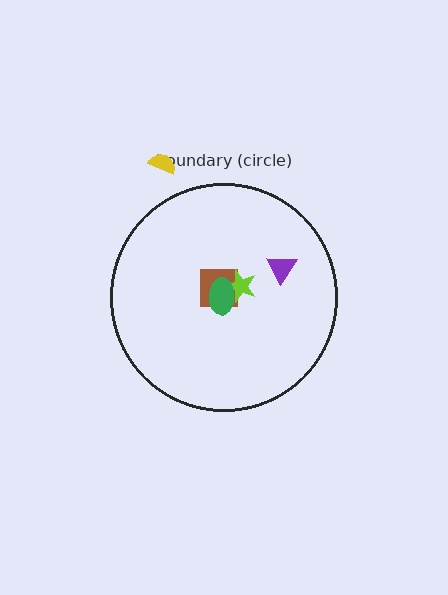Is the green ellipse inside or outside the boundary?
Inside.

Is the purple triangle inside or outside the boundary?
Inside.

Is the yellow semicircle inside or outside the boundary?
Outside.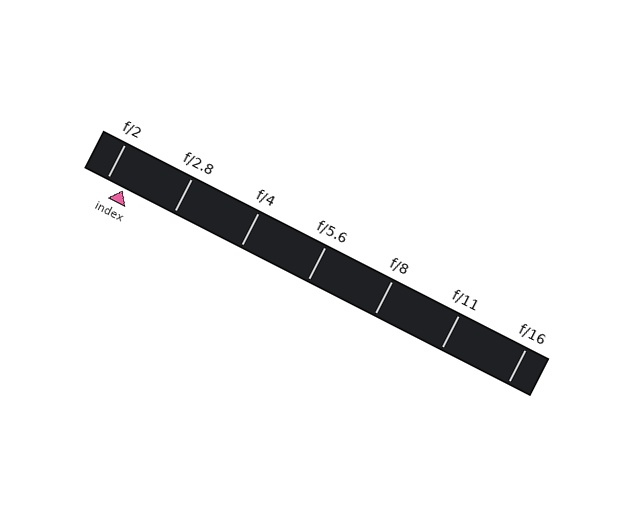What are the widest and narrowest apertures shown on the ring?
The widest aperture shown is f/2 and the narrowest is f/16.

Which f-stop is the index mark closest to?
The index mark is closest to f/2.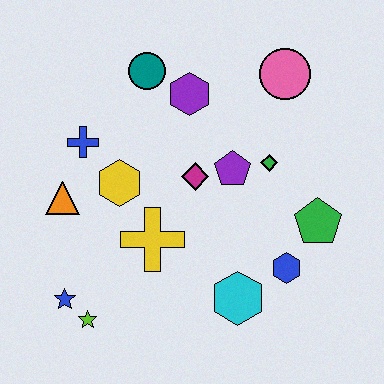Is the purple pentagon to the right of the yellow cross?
Yes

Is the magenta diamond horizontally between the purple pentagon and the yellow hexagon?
Yes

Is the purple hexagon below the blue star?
No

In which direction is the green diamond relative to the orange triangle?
The green diamond is to the right of the orange triangle.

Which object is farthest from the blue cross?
The green pentagon is farthest from the blue cross.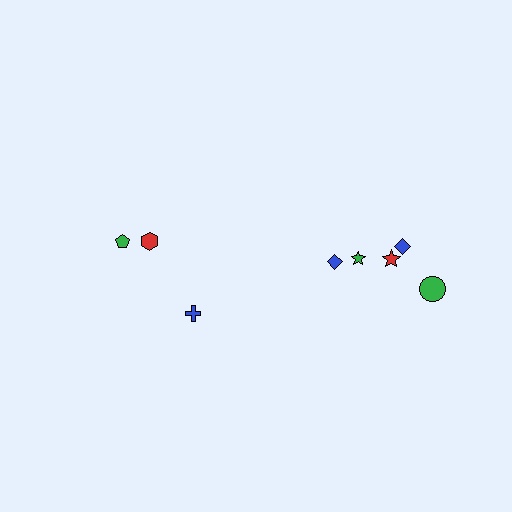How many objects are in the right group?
There are 5 objects.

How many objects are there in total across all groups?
There are 8 objects.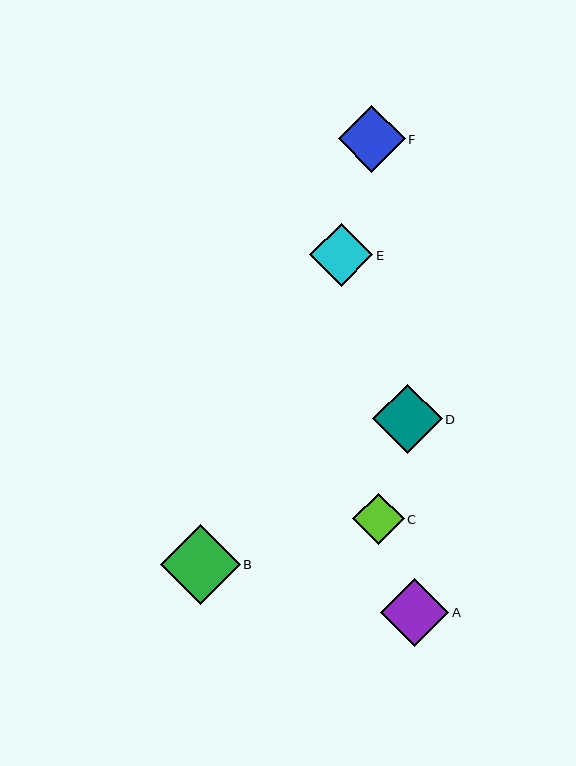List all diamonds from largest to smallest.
From largest to smallest: B, D, A, F, E, C.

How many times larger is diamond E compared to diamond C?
Diamond E is approximately 1.2 times the size of diamond C.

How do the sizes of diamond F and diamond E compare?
Diamond F and diamond E are approximately the same size.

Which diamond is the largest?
Diamond B is the largest with a size of approximately 80 pixels.